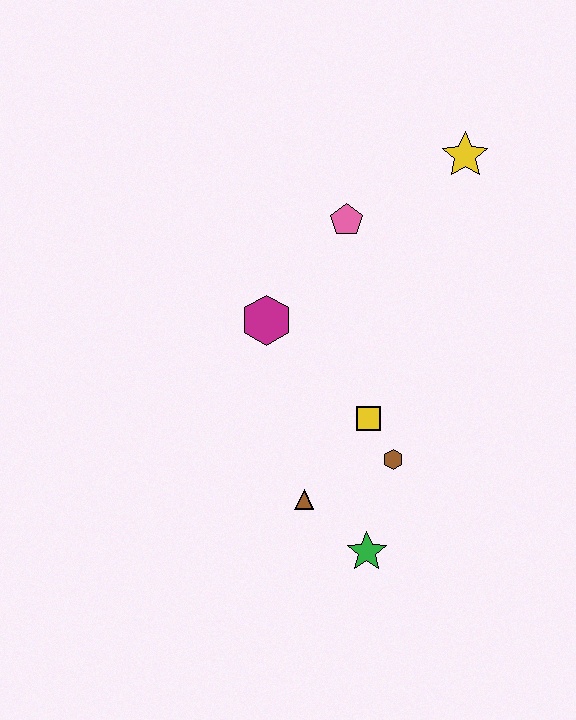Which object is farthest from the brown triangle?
The yellow star is farthest from the brown triangle.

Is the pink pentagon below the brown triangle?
No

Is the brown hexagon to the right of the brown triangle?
Yes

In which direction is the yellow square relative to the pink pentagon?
The yellow square is below the pink pentagon.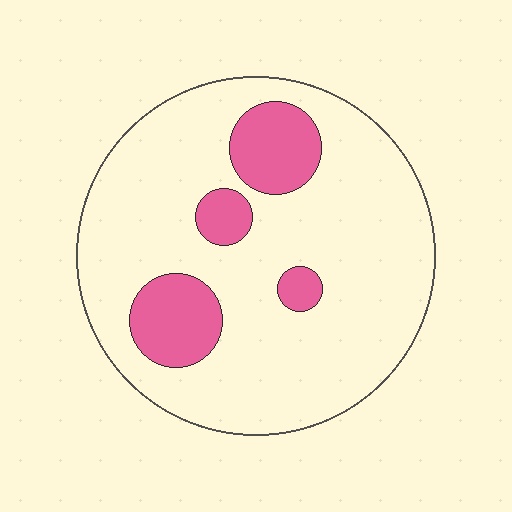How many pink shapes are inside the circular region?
4.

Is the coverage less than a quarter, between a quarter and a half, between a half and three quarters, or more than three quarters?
Less than a quarter.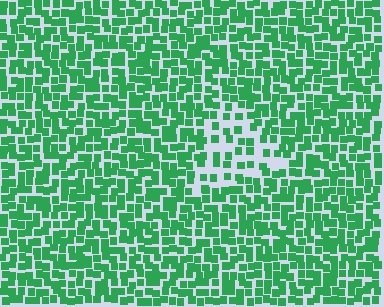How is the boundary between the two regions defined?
The boundary is defined by a change in element density (approximately 2.1x ratio). All elements are the same color, size, and shape.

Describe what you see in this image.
The image contains small green elements arranged at two different densities. A triangle-shaped region is visible where the elements are less densely packed than the surrounding area.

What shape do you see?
I see a triangle.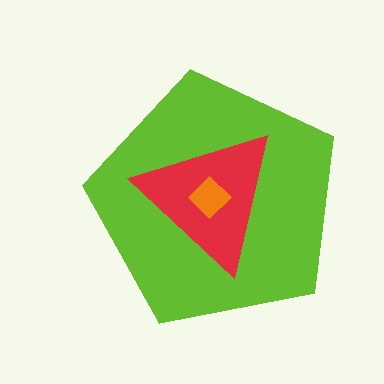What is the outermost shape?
The lime pentagon.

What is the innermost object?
The orange diamond.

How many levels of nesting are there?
3.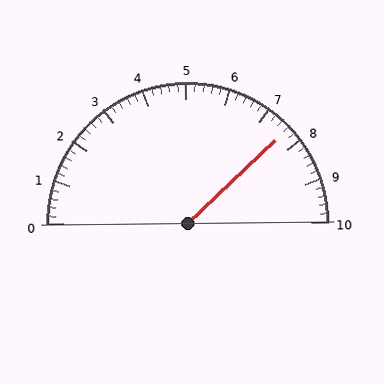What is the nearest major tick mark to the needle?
The nearest major tick mark is 8.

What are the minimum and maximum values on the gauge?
The gauge ranges from 0 to 10.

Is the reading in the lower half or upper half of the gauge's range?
The reading is in the upper half of the range (0 to 10).